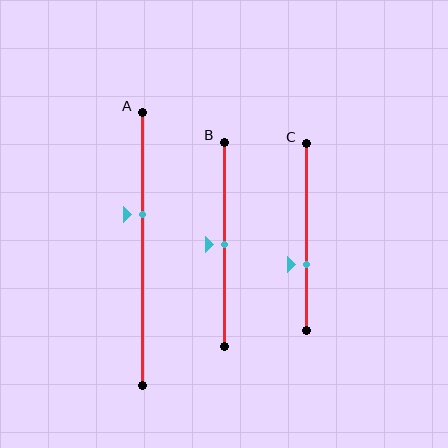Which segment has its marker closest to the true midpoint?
Segment B has its marker closest to the true midpoint.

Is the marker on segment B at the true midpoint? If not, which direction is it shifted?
Yes, the marker on segment B is at the true midpoint.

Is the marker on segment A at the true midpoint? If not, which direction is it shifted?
No, the marker on segment A is shifted upward by about 13% of the segment length.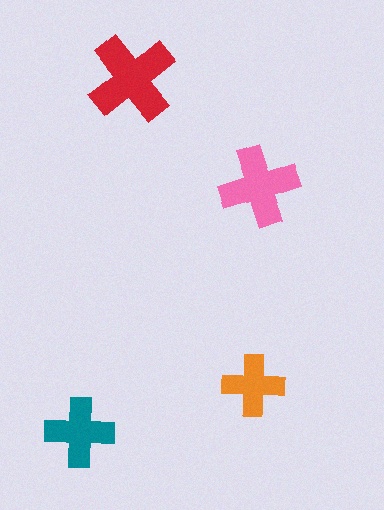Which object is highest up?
The red cross is topmost.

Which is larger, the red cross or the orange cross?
The red one.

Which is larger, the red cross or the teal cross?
The red one.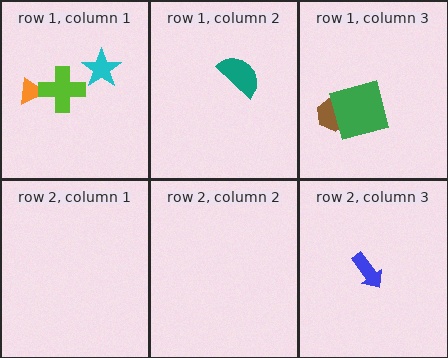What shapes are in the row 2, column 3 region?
The blue arrow.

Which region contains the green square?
The row 1, column 3 region.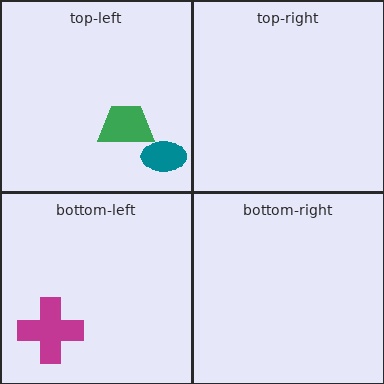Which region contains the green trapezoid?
The top-left region.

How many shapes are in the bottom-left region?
1.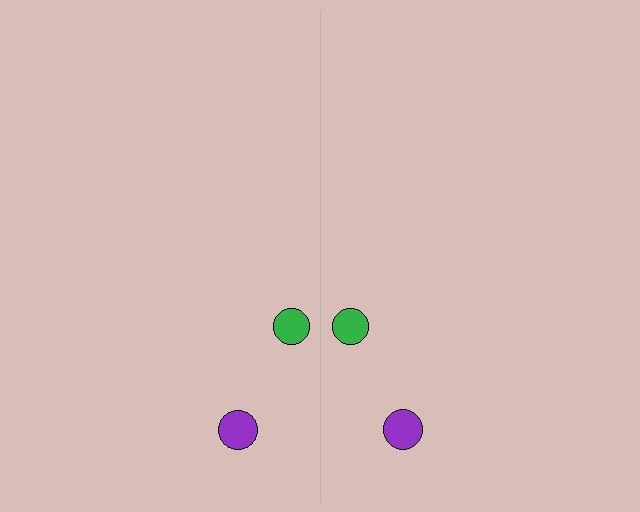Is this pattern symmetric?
Yes, this pattern has bilateral (reflection) symmetry.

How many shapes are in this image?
There are 4 shapes in this image.